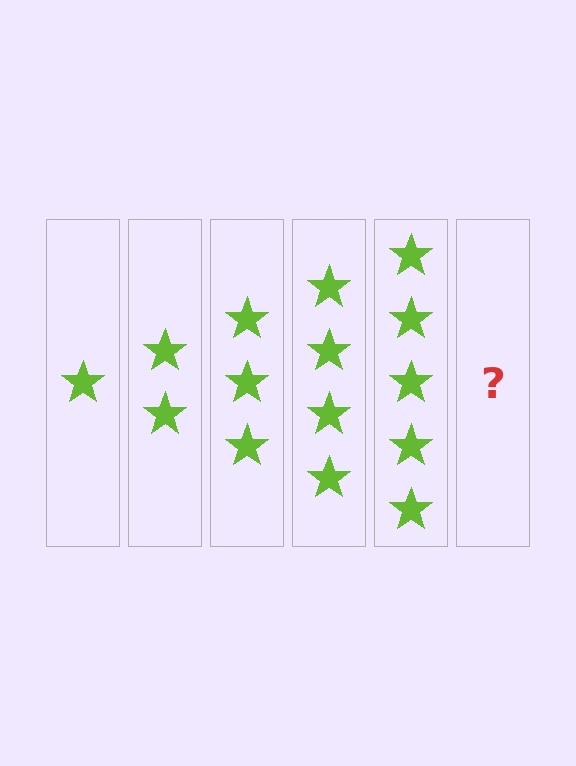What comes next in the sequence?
The next element should be 6 stars.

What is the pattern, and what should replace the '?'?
The pattern is that each step adds one more star. The '?' should be 6 stars.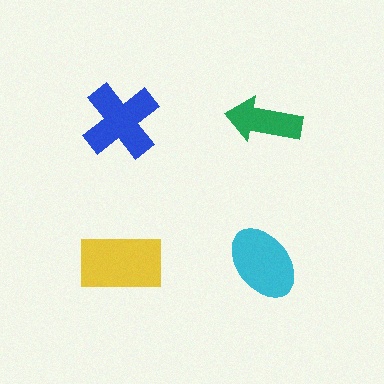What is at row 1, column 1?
A blue cross.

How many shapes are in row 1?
2 shapes.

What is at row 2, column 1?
A yellow rectangle.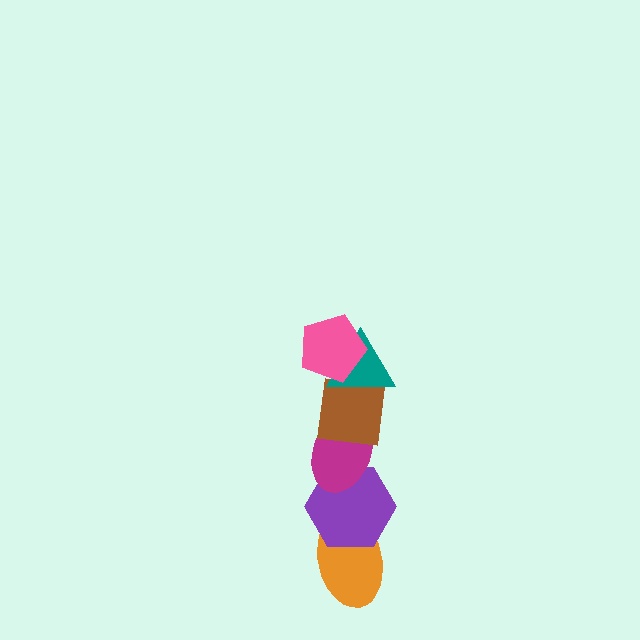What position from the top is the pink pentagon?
The pink pentagon is 1st from the top.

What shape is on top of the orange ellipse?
The purple hexagon is on top of the orange ellipse.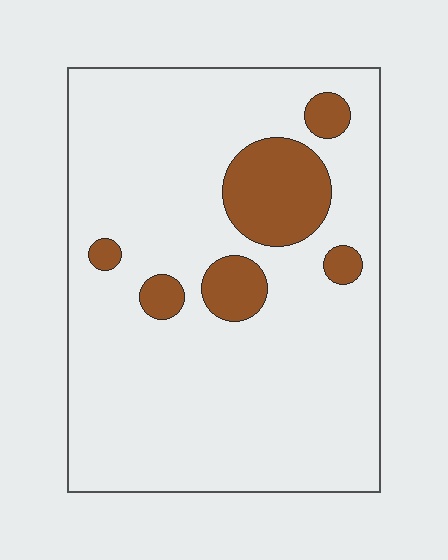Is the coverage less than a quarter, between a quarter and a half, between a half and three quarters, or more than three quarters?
Less than a quarter.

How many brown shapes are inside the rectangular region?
6.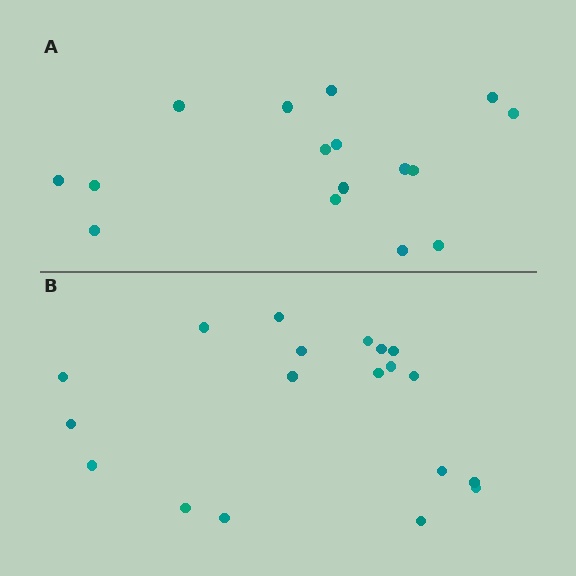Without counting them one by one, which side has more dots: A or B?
Region B (the bottom region) has more dots.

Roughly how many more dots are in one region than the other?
Region B has just a few more — roughly 2 or 3 more dots than region A.